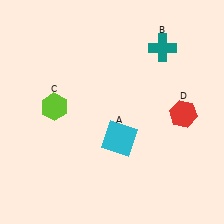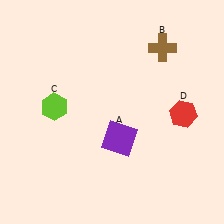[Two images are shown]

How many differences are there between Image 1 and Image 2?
There are 2 differences between the two images.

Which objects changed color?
A changed from cyan to purple. B changed from teal to brown.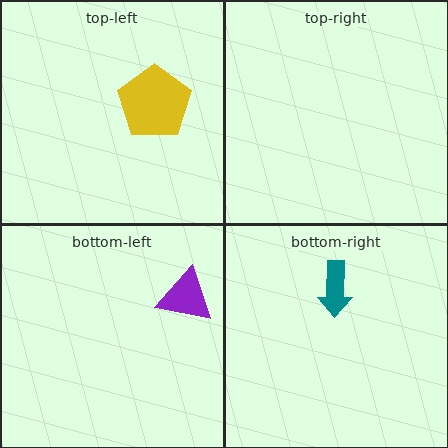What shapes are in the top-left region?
The yellow pentagon.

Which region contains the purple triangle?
The bottom-left region.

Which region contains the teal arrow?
The bottom-right region.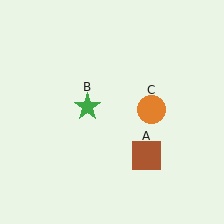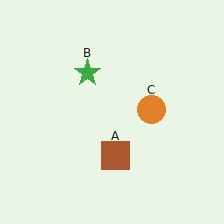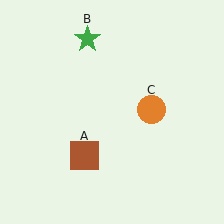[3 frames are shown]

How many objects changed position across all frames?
2 objects changed position: brown square (object A), green star (object B).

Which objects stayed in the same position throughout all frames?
Orange circle (object C) remained stationary.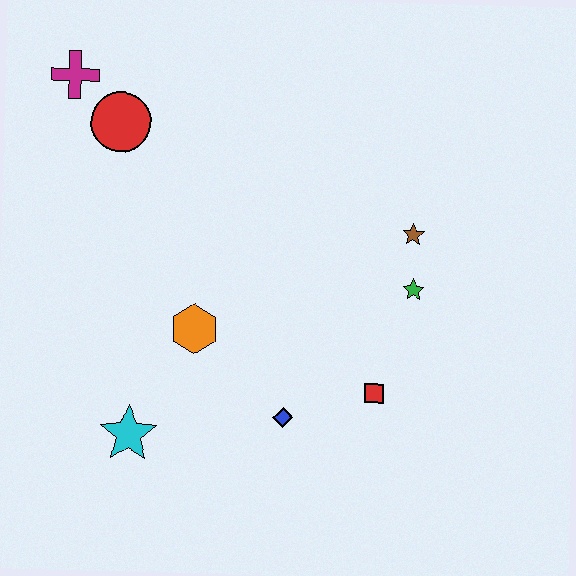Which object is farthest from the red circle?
The red square is farthest from the red circle.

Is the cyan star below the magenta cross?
Yes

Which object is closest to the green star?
The brown star is closest to the green star.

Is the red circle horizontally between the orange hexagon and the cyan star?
No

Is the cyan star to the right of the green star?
No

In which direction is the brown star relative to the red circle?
The brown star is to the right of the red circle.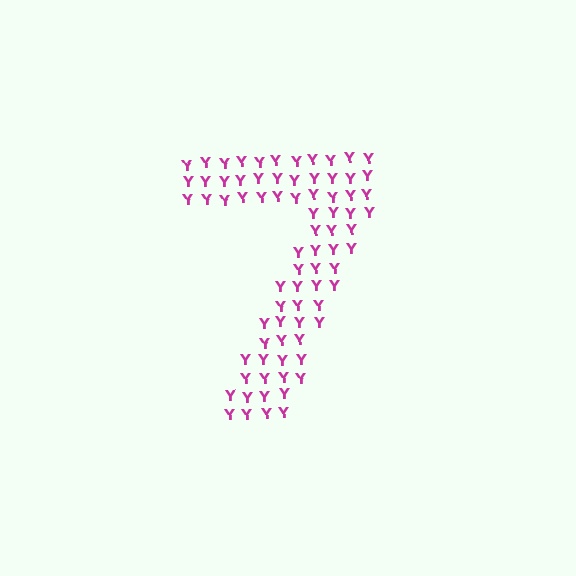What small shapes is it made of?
It is made of small letter Y's.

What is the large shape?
The large shape is the digit 7.